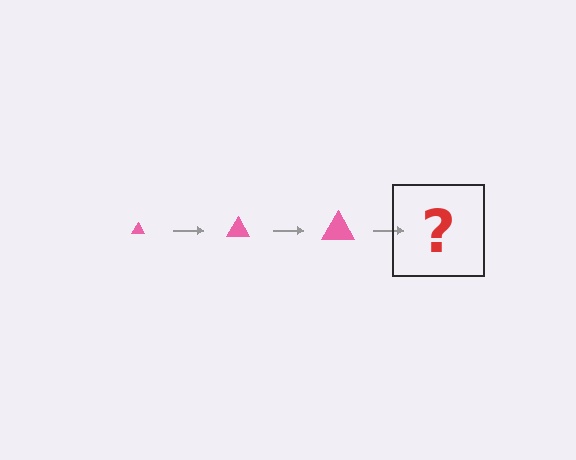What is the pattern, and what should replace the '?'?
The pattern is that the triangle gets progressively larger each step. The '?' should be a pink triangle, larger than the previous one.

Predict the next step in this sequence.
The next step is a pink triangle, larger than the previous one.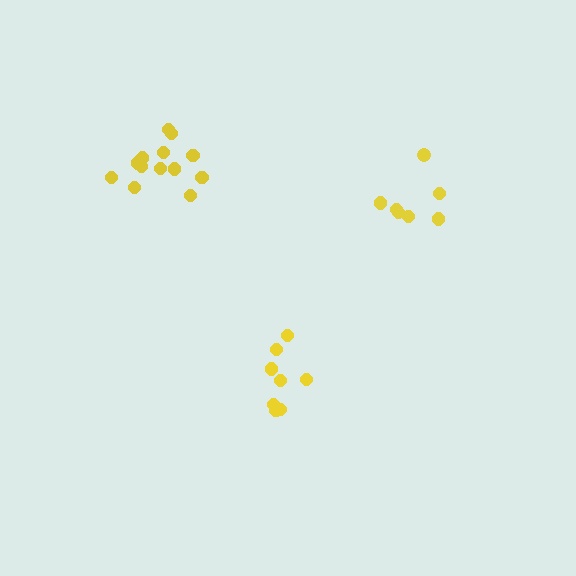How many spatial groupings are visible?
There are 3 spatial groupings.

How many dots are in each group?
Group 1: 13 dots, Group 2: 7 dots, Group 3: 8 dots (28 total).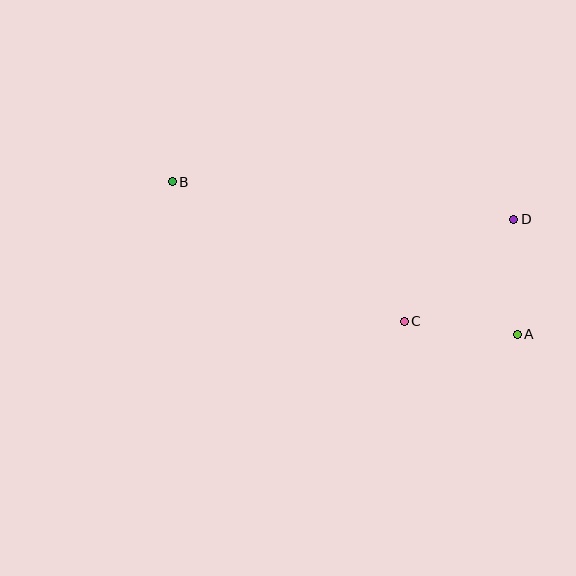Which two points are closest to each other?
Points A and C are closest to each other.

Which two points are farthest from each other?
Points A and B are farthest from each other.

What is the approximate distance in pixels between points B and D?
The distance between B and D is approximately 344 pixels.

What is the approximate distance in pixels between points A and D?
The distance between A and D is approximately 115 pixels.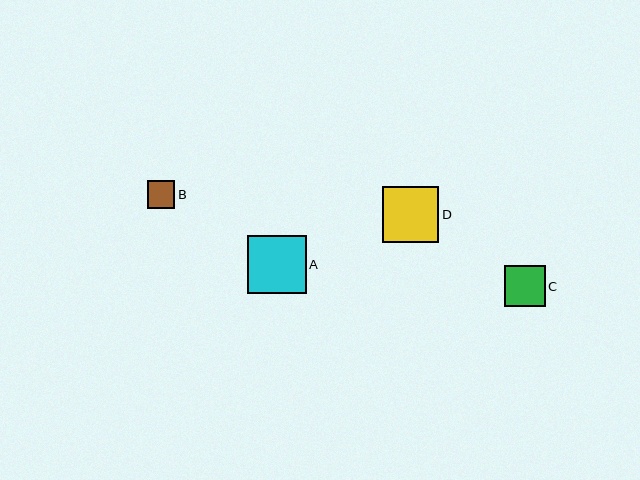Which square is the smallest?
Square B is the smallest with a size of approximately 28 pixels.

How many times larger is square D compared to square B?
Square D is approximately 2.0 times the size of square B.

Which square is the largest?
Square A is the largest with a size of approximately 58 pixels.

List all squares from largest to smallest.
From largest to smallest: A, D, C, B.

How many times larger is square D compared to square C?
Square D is approximately 1.4 times the size of square C.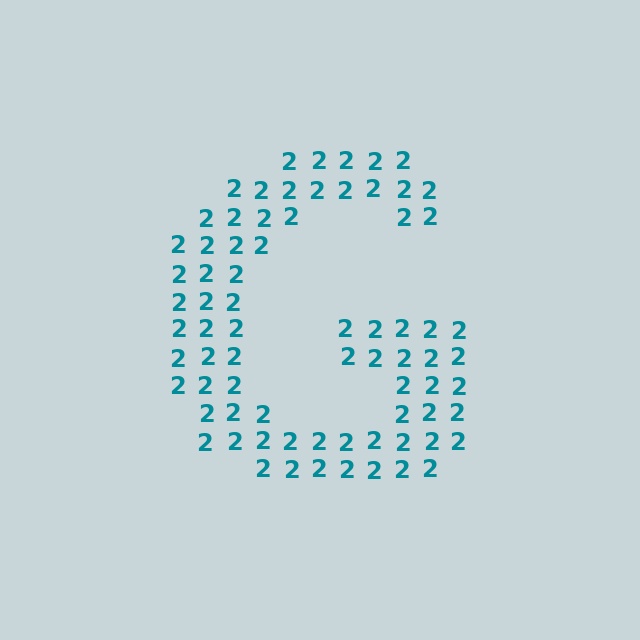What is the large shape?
The large shape is the letter G.